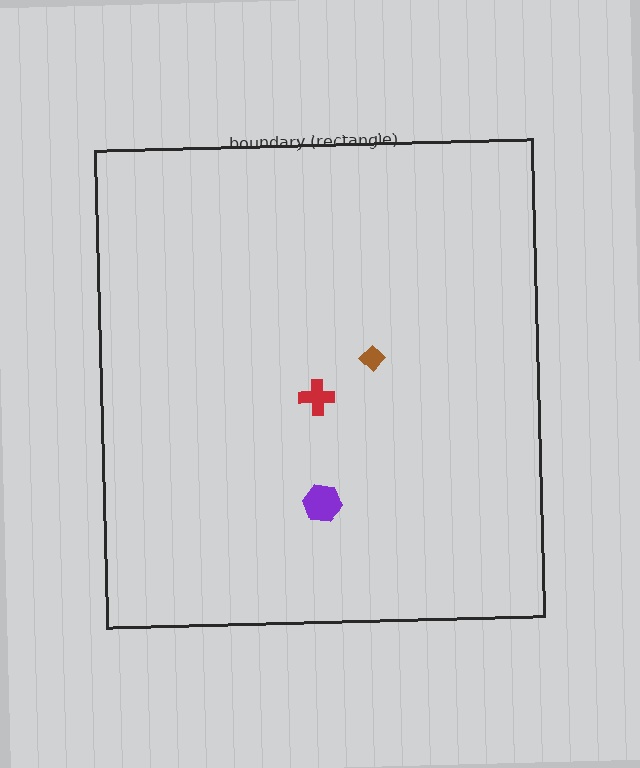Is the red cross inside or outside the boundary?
Inside.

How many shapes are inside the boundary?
3 inside, 0 outside.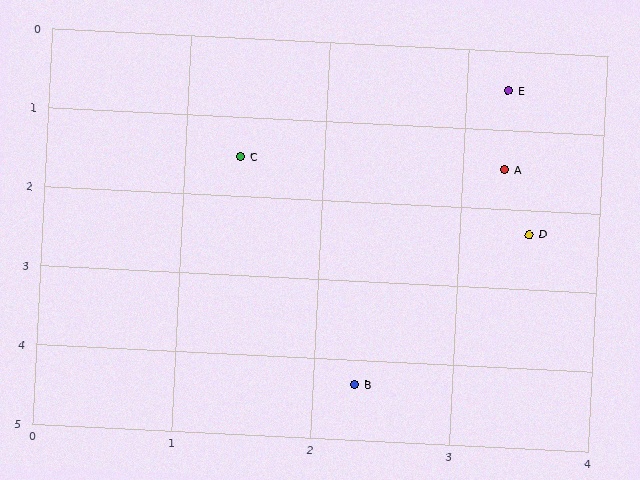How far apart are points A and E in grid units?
Points A and E are about 1.0 grid units apart.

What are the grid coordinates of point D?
Point D is at approximately (3.5, 2.3).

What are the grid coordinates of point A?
Point A is at approximately (3.3, 1.5).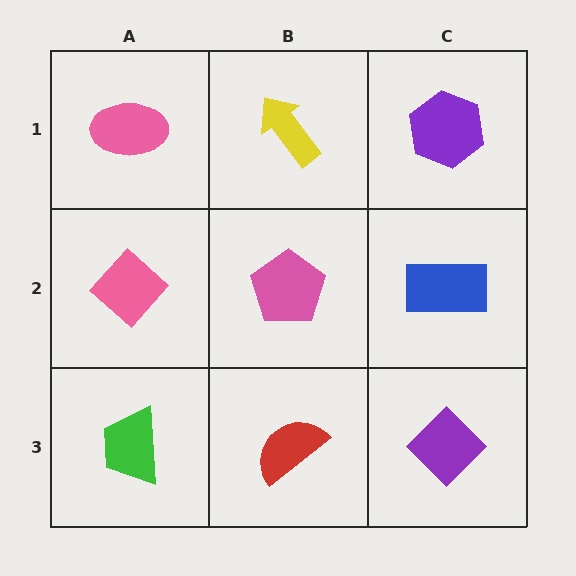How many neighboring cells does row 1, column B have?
3.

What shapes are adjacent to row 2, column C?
A purple hexagon (row 1, column C), a purple diamond (row 3, column C), a pink pentagon (row 2, column B).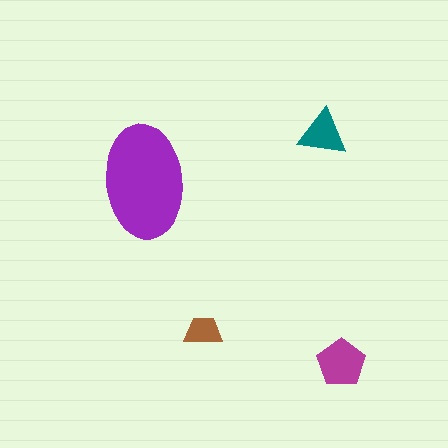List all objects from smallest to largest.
The brown trapezoid, the teal triangle, the magenta pentagon, the purple ellipse.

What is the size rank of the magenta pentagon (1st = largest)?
2nd.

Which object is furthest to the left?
The purple ellipse is leftmost.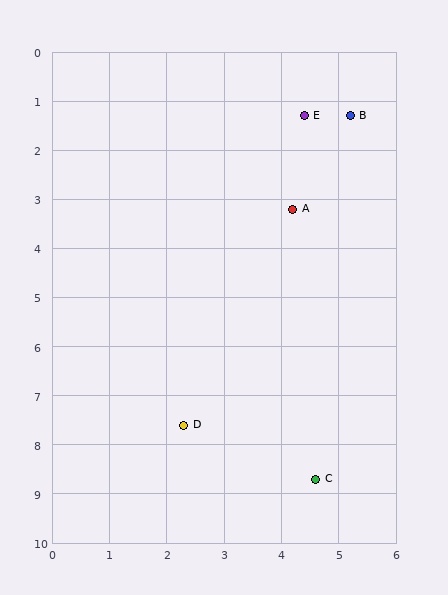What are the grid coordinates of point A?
Point A is at approximately (4.2, 3.2).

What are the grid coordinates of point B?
Point B is at approximately (5.2, 1.3).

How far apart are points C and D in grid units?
Points C and D are about 2.5 grid units apart.